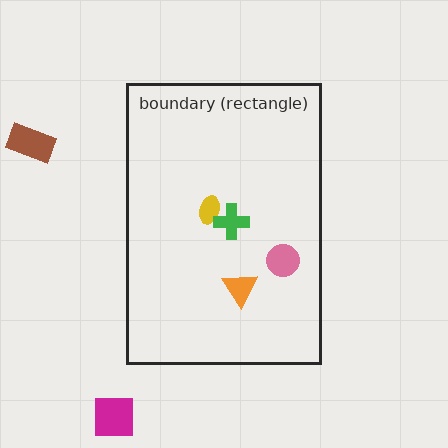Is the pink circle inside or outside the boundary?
Inside.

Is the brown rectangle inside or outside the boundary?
Outside.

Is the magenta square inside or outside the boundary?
Outside.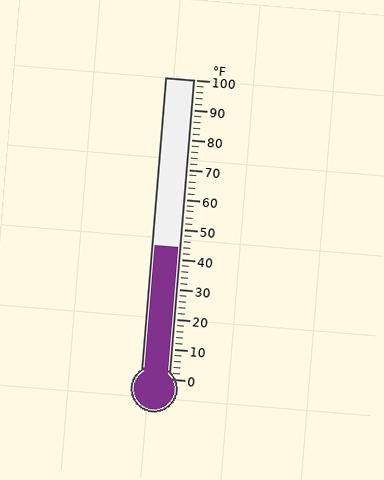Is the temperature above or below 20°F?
The temperature is above 20°F.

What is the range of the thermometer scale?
The thermometer scale ranges from 0°F to 100°F.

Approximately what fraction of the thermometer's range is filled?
The thermometer is filled to approximately 45% of its range.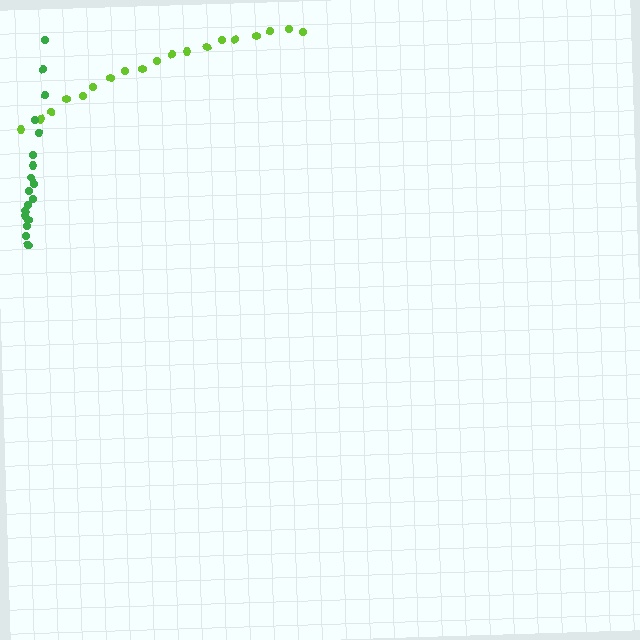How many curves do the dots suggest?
There are 2 distinct paths.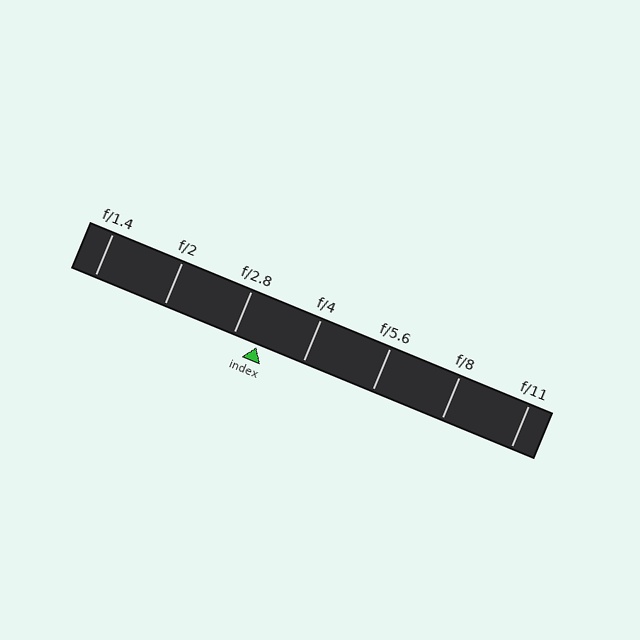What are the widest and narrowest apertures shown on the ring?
The widest aperture shown is f/1.4 and the narrowest is f/11.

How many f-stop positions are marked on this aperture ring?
There are 7 f-stop positions marked.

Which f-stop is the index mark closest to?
The index mark is closest to f/2.8.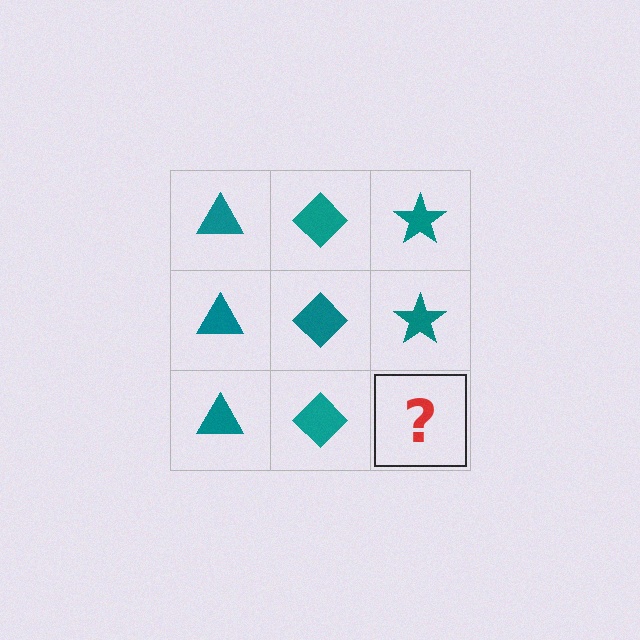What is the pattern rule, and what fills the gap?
The rule is that each column has a consistent shape. The gap should be filled with a teal star.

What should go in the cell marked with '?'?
The missing cell should contain a teal star.